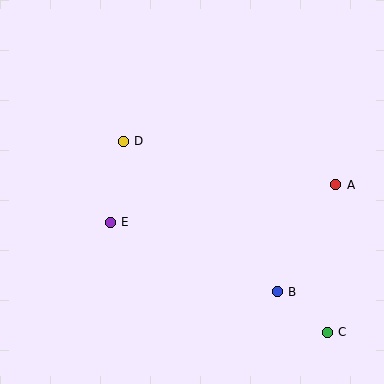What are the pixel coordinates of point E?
Point E is at (110, 222).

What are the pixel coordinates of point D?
Point D is at (123, 141).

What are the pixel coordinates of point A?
Point A is at (336, 185).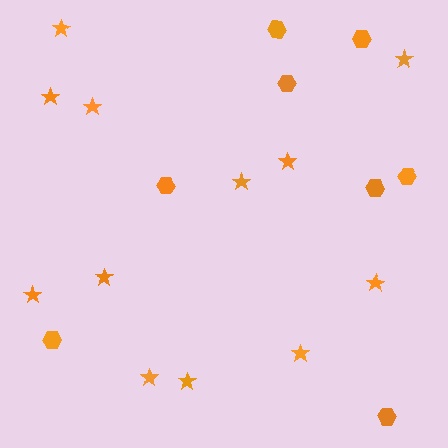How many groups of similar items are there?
There are 2 groups: one group of hexagons (8) and one group of stars (12).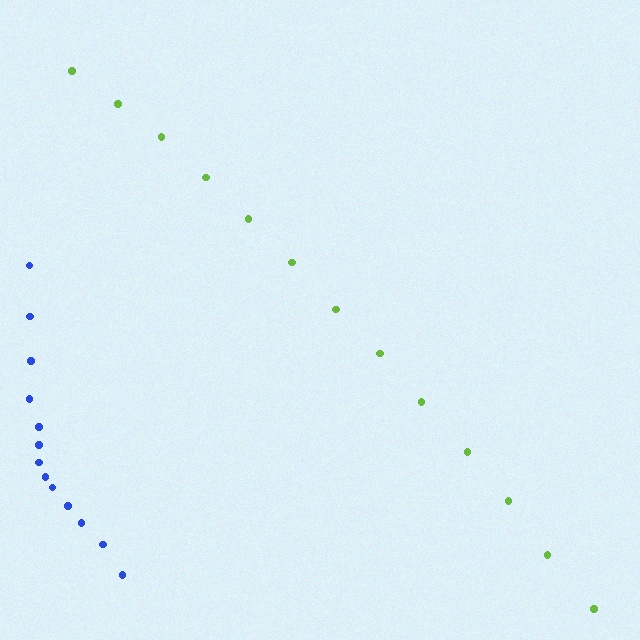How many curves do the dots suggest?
There are 2 distinct paths.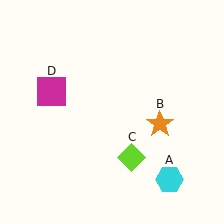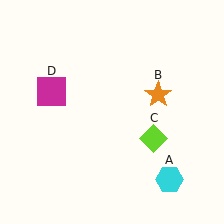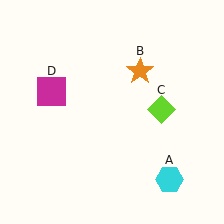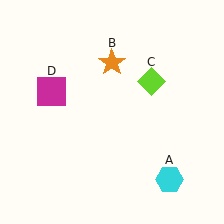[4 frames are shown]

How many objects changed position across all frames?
2 objects changed position: orange star (object B), lime diamond (object C).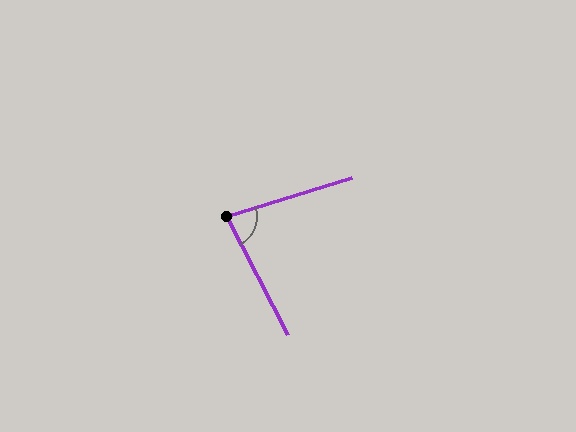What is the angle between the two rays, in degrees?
Approximately 80 degrees.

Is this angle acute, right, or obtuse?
It is acute.